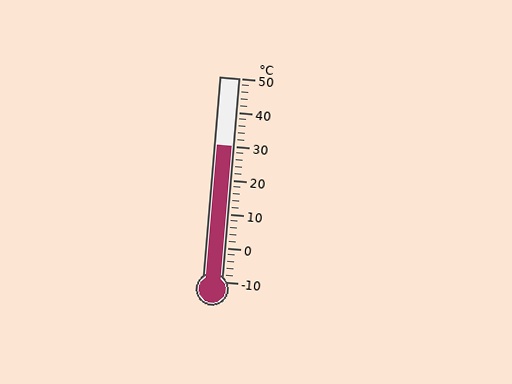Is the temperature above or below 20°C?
The temperature is above 20°C.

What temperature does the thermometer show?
The thermometer shows approximately 30°C.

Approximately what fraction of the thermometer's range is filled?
The thermometer is filled to approximately 65% of its range.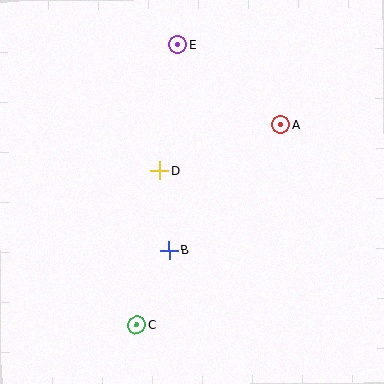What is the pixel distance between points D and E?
The distance between D and E is 128 pixels.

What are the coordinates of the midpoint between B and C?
The midpoint between B and C is at (153, 288).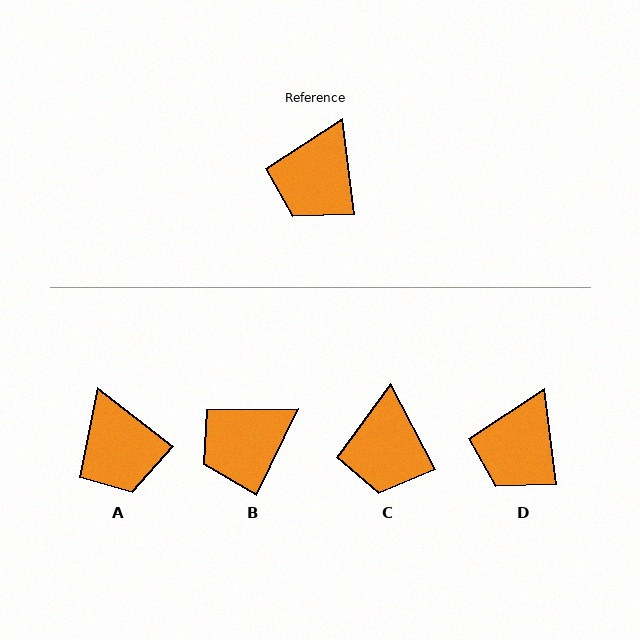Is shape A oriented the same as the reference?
No, it is off by about 45 degrees.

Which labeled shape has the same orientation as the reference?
D.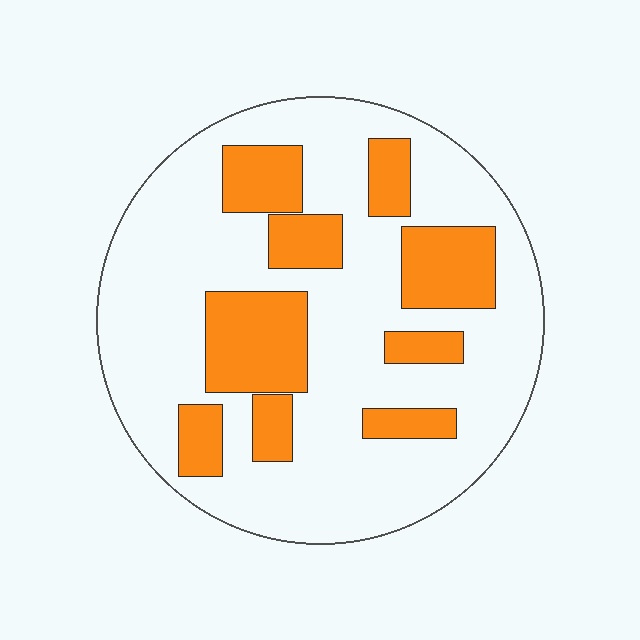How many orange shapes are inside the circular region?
9.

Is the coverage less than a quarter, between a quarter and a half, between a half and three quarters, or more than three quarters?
Between a quarter and a half.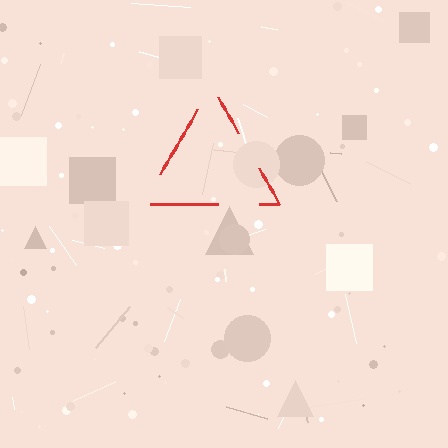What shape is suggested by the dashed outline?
The dashed outline suggests a triangle.